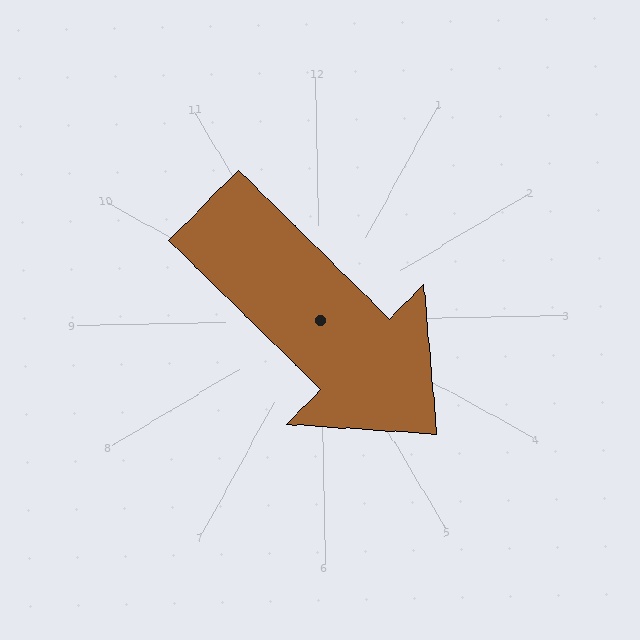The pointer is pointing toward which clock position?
Roughly 5 o'clock.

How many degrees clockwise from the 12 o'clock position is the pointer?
Approximately 136 degrees.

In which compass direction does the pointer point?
Southeast.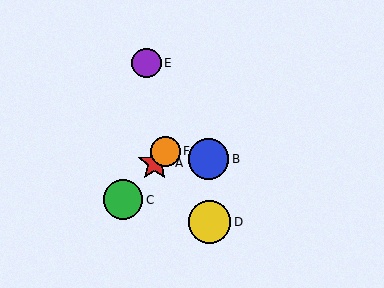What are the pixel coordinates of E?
Object E is at (146, 63).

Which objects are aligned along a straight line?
Objects A, C, F are aligned along a straight line.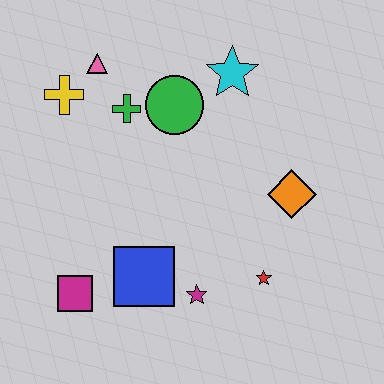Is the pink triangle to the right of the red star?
No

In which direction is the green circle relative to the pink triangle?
The green circle is to the right of the pink triangle.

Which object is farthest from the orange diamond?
The yellow cross is farthest from the orange diamond.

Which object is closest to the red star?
The magenta star is closest to the red star.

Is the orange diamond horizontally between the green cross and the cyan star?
No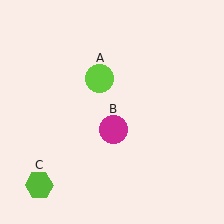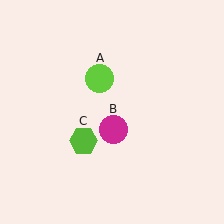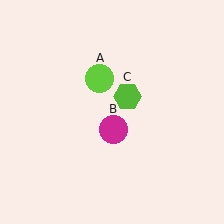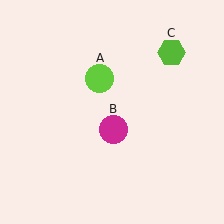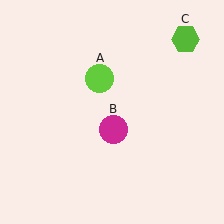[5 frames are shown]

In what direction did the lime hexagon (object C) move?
The lime hexagon (object C) moved up and to the right.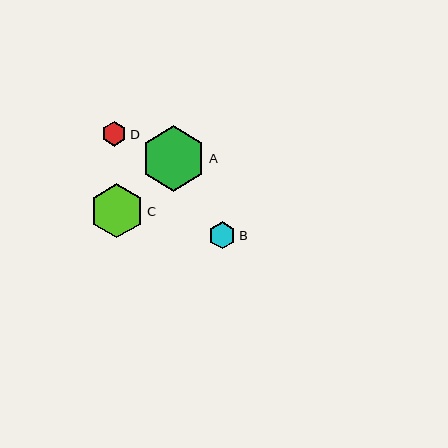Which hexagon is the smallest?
Hexagon D is the smallest with a size of approximately 25 pixels.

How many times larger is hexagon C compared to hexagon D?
Hexagon C is approximately 2.2 times the size of hexagon D.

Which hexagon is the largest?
Hexagon A is the largest with a size of approximately 66 pixels.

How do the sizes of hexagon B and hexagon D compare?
Hexagon B and hexagon D are approximately the same size.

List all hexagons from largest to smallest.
From largest to smallest: A, C, B, D.